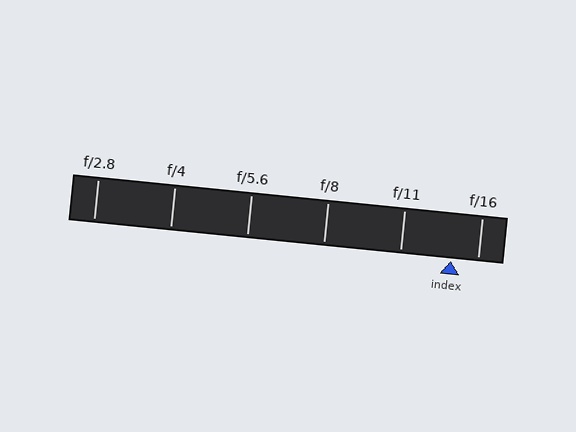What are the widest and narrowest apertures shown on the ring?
The widest aperture shown is f/2.8 and the narrowest is f/16.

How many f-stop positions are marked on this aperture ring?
There are 6 f-stop positions marked.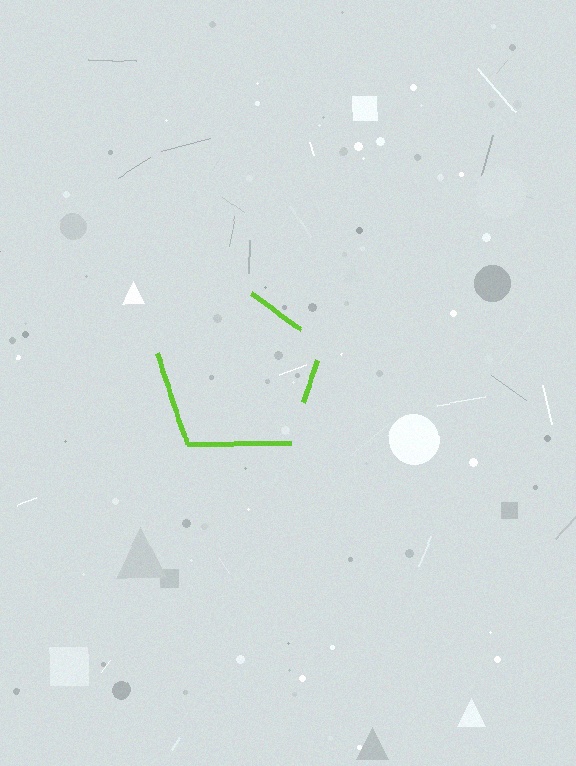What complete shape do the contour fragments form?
The contour fragments form a pentagon.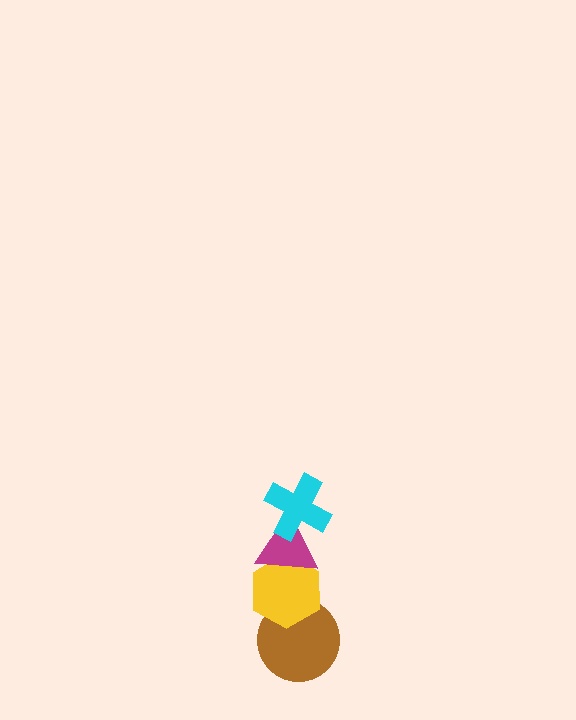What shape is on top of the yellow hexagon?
The magenta triangle is on top of the yellow hexagon.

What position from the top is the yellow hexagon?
The yellow hexagon is 3rd from the top.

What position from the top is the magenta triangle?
The magenta triangle is 2nd from the top.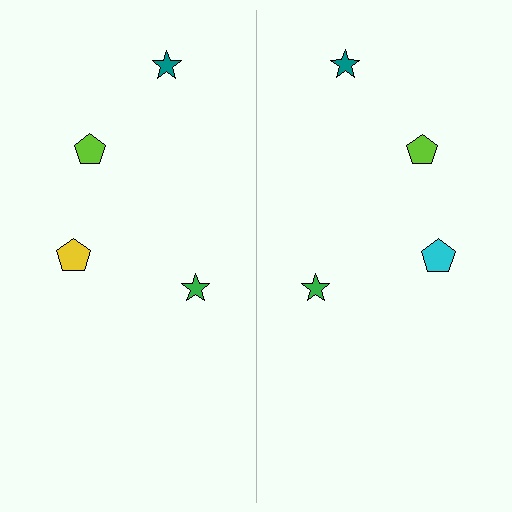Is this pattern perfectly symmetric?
No, the pattern is not perfectly symmetric. The cyan pentagon on the right side breaks the symmetry — its mirror counterpart is yellow.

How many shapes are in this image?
There are 8 shapes in this image.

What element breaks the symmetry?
The cyan pentagon on the right side breaks the symmetry — its mirror counterpart is yellow.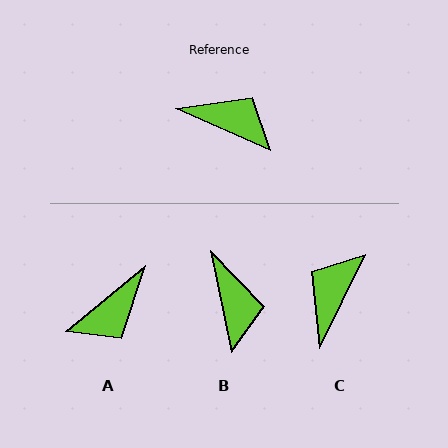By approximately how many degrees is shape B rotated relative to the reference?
Approximately 54 degrees clockwise.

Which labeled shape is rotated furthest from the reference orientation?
A, about 117 degrees away.